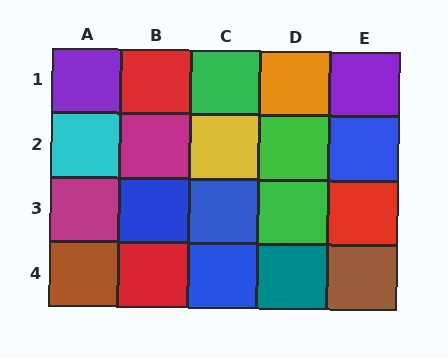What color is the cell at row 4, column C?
Blue.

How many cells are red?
3 cells are red.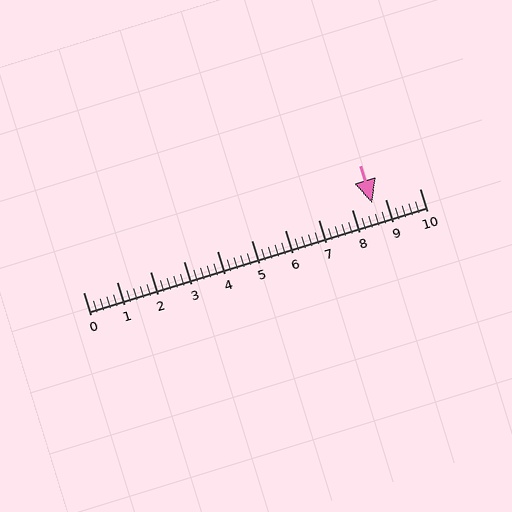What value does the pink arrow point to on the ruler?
The pink arrow points to approximately 8.6.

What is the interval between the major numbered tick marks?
The major tick marks are spaced 1 units apart.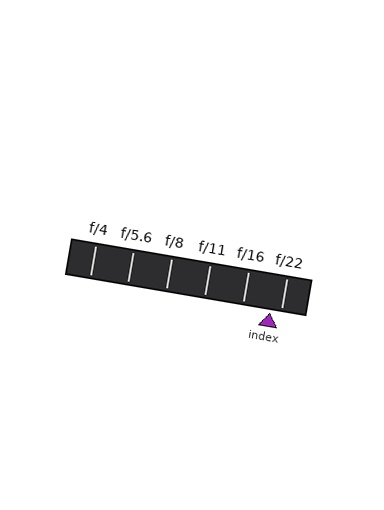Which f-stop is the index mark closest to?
The index mark is closest to f/22.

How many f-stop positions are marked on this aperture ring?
There are 6 f-stop positions marked.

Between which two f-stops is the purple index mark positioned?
The index mark is between f/16 and f/22.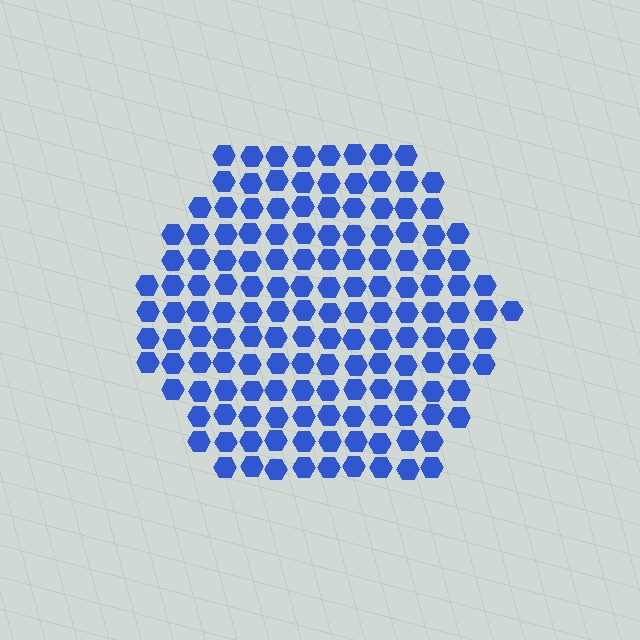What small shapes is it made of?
It is made of small hexagons.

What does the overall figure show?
The overall figure shows a hexagon.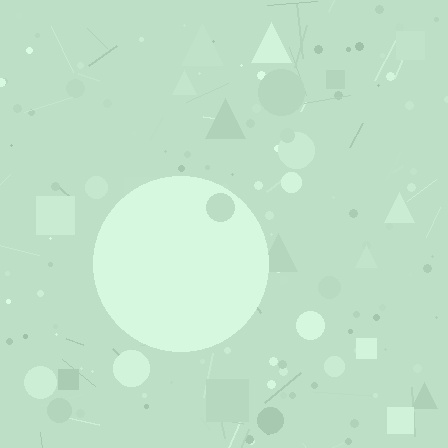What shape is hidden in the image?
A circle is hidden in the image.